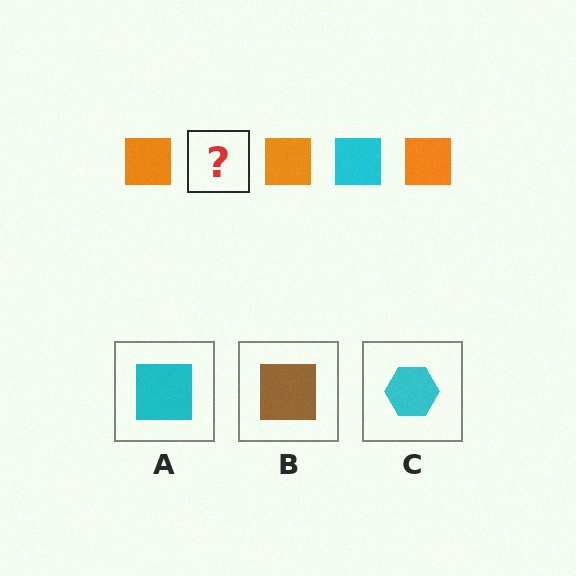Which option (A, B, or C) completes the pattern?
A.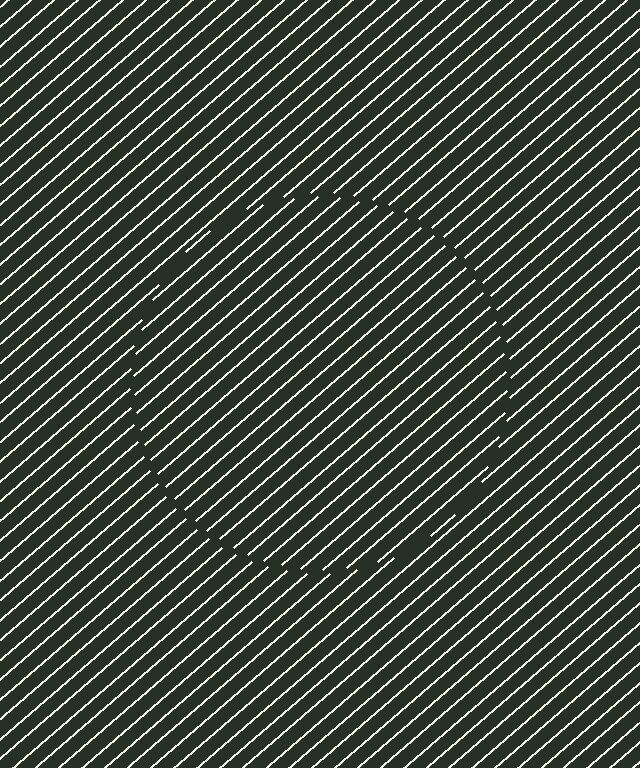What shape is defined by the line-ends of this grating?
An illusory circle. The interior of the shape contains the same grating, shifted by half a period — the contour is defined by the phase discontinuity where line-ends from the inner and outer gratings abut.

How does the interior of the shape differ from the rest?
The interior of the shape contains the same grating, shifted by half a period — the contour is defined by the phase discontinuity where line-ends from the inner and outer gratings abut.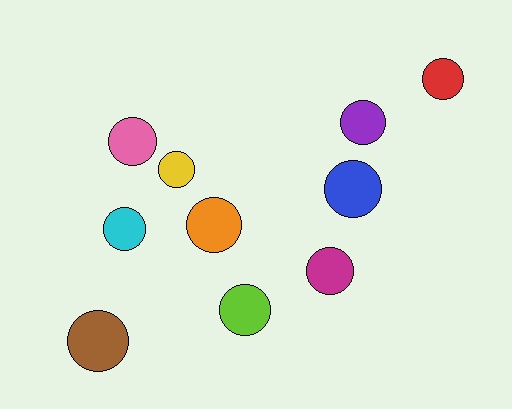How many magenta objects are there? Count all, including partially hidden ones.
There is 1 magenta object.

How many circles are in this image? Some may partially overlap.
There are 10 circles.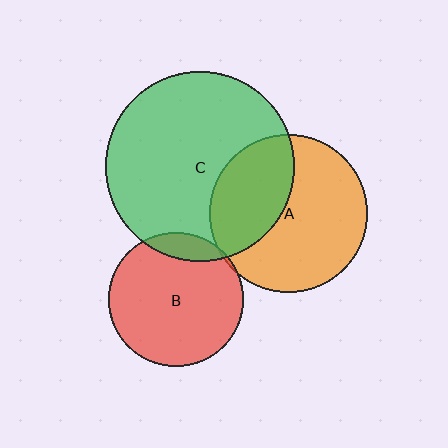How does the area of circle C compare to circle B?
Approximately 2.0 times.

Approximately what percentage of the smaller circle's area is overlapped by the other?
Approximately 5%.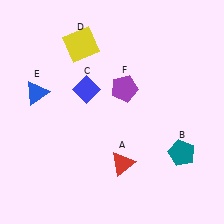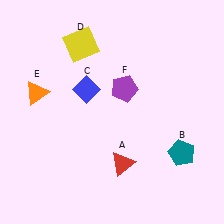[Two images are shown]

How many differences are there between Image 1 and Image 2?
There is 1 difference between the two images.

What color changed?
The triangle (E) changed from blue in Image 1 to orange in Image 2.